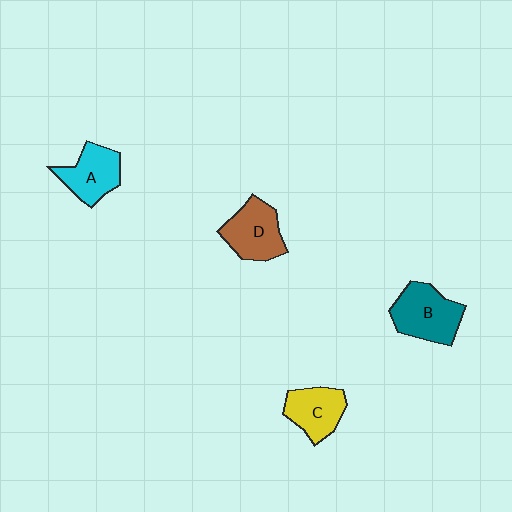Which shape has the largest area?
Shape B (teal).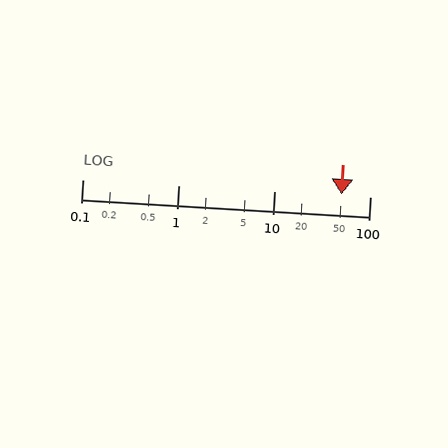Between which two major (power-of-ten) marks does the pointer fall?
The pointer is between 10 and 100.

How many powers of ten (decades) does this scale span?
The scale spans 3 decades, from 0.1 to 100.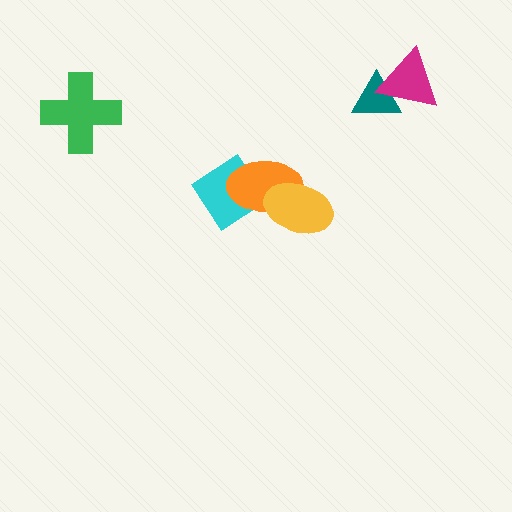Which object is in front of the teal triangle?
The magenta triangle is in front of the teal triangle.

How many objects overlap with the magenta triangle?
1 object overlaps with the magenta triangle.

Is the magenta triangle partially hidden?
No, no other shape covers it.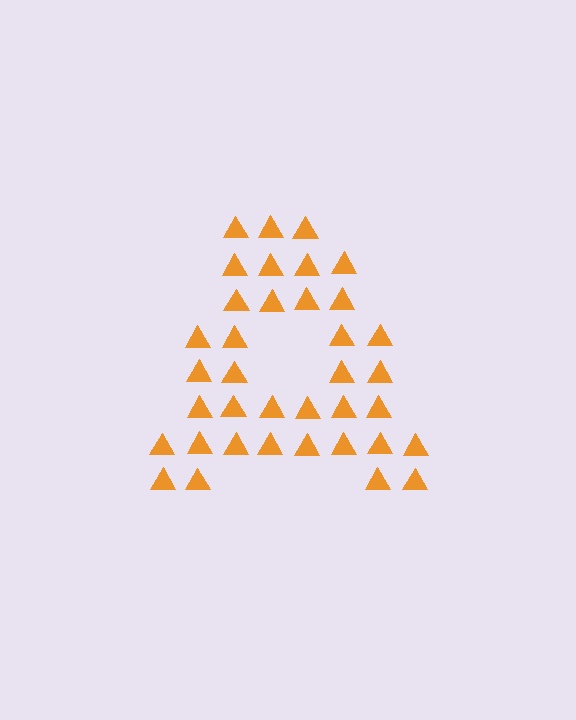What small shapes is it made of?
It is made of small triangles.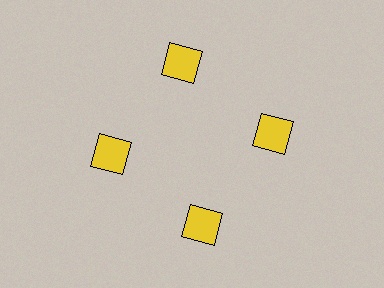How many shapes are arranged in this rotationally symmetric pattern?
There are 4 shapes, arranged in 4 groups of 1.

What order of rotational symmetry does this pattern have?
This pattern has 4-fold rotational symmetry.